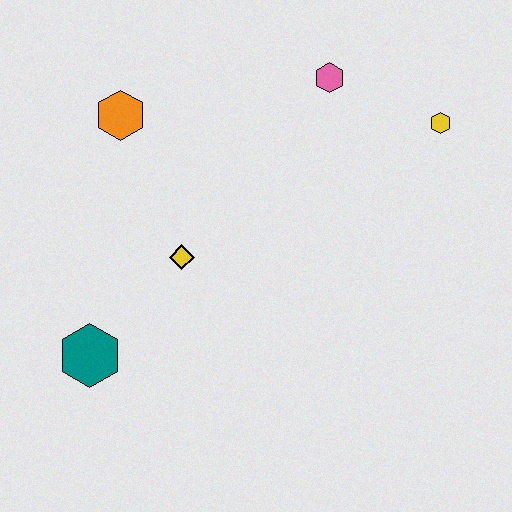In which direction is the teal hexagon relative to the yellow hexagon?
The teal hexagon is to the left of the yellow hexagon.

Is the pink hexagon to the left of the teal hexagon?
No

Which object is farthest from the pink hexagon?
The teal hexagon is farthest from the pink hexagon.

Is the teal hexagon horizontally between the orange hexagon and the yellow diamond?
No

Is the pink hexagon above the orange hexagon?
Yes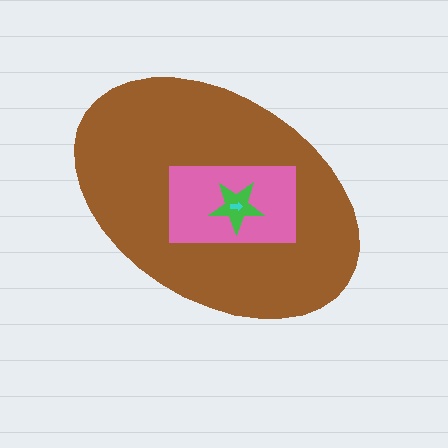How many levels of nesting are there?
4.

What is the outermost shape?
The brown ellipse.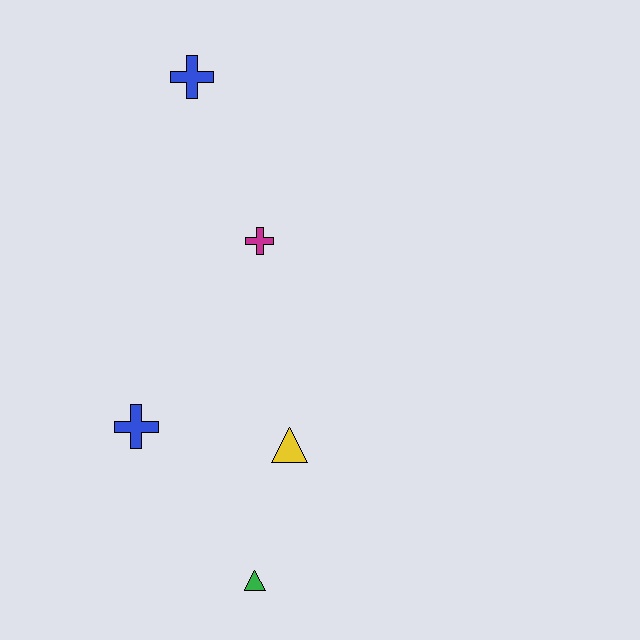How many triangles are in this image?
There are 2 triangles.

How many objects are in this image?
There are 5 objects.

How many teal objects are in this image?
There are no teal objects.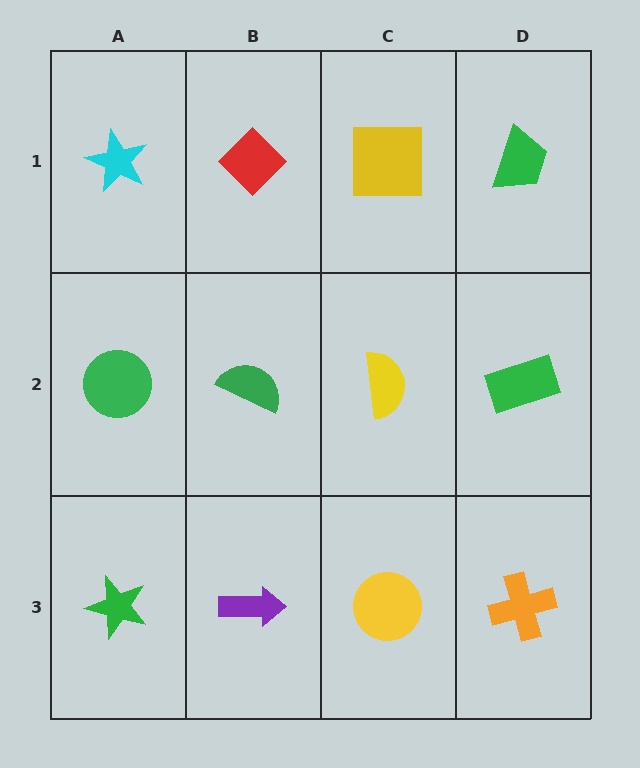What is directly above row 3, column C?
A yellow semicircle.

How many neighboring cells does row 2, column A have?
3.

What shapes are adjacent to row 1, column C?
A yellow semicircle (row 2, column C), a red diamond (row 1, column B), a green trapezoid (row 1, column D).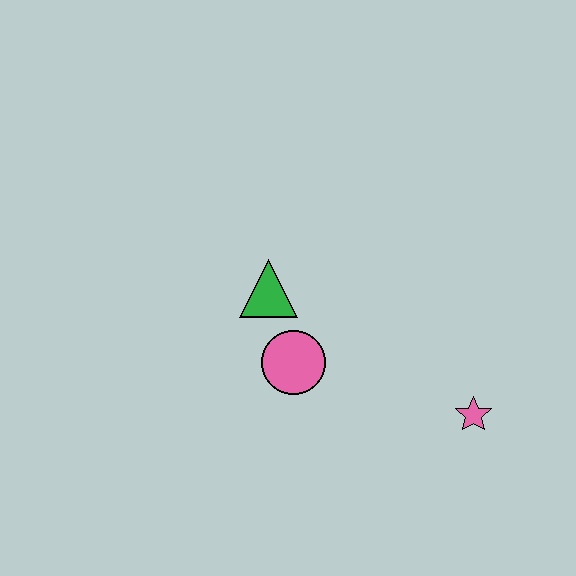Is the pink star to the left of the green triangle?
No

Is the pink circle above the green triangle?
No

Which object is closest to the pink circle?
The green triangle is closest to the pink circle.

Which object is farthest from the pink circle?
The pink star is farthest from the pink circle.